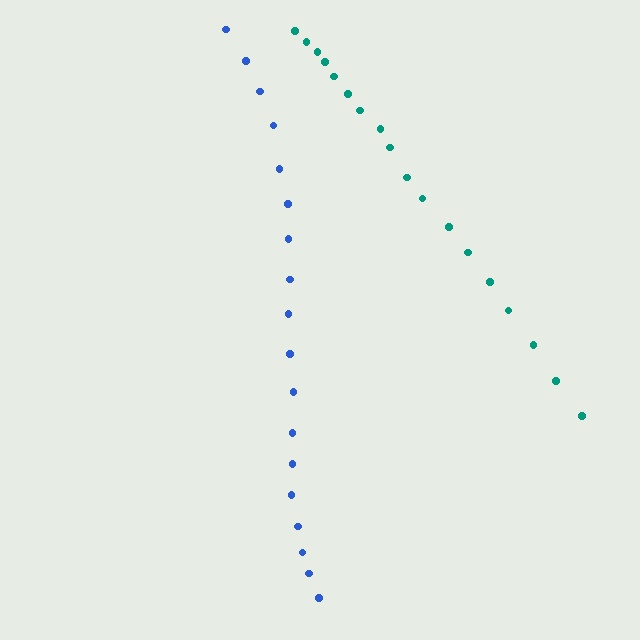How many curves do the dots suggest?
There are 2 distinct paths.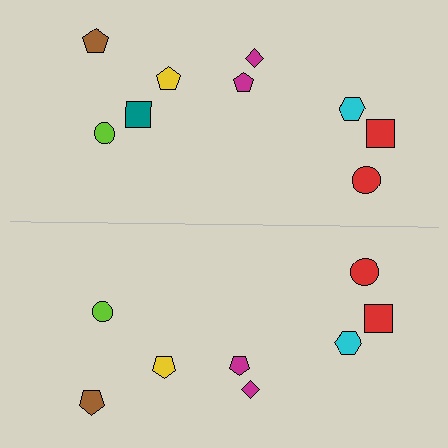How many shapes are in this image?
There are 17 shapes in this image.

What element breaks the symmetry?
A teal square is missing from the bottom side.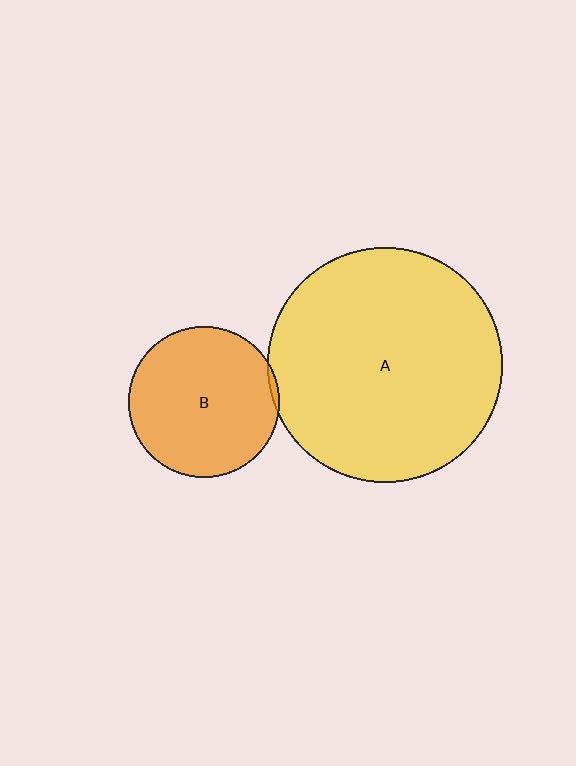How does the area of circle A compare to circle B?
Approximately 2.4 times.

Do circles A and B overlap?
Yes.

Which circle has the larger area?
Circle A (yellow).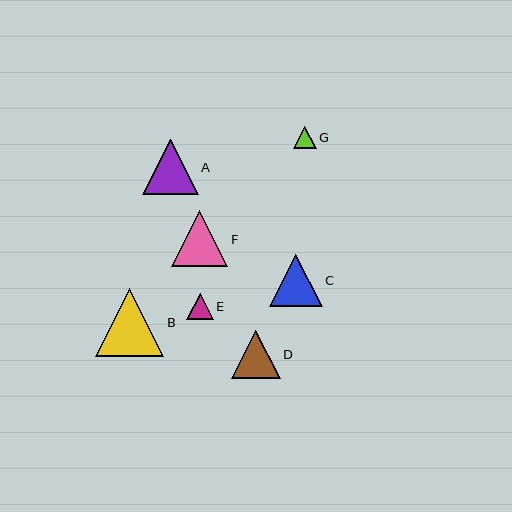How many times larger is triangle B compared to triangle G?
Triangle B is approximately 3.0 times the size of triangle G.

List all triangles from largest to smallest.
From largest to smallest: B, F, A, C, D, E, G.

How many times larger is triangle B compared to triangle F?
Triangle B is approximately 1.2 times the size of triangle F.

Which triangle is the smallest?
Triangle G is the smallest with a size of approximately 23 pixels.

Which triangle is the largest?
Triangle B is the largest with a size of approximately 68 pixels.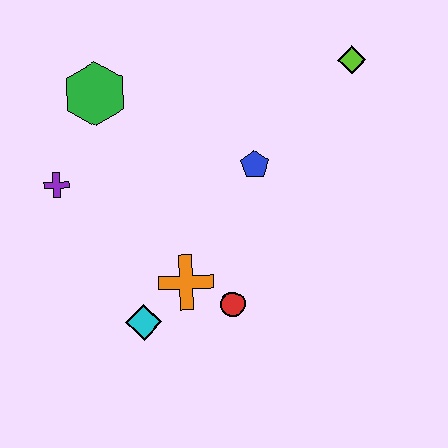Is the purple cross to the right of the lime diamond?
No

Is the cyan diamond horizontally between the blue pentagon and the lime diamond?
No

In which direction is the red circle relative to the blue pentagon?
The red circle is below the blue pentagon.